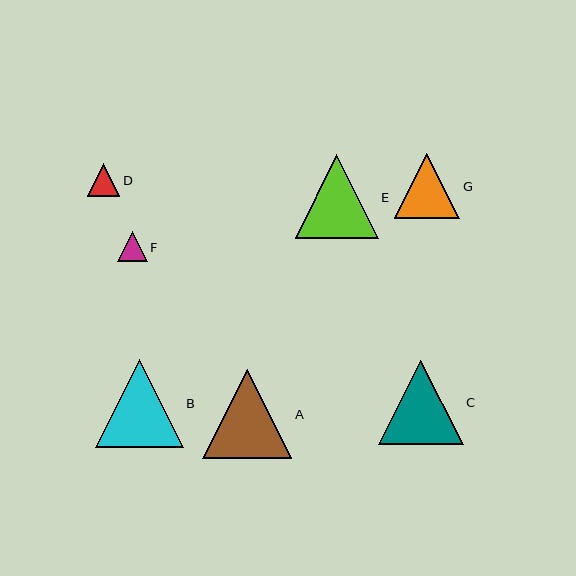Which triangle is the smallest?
Triangle F is the smallest with a size of approximately 30 pixels.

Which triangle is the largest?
Triangle A is the largest with a size of approximately 89 pixels.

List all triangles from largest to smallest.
From largest to smallest: A, B, C, E, G, D, F.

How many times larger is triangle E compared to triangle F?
Triangle E is approximately 2.8 times the size of triangle F.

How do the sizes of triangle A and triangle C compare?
Triangle A and triangle C are approximately the same size.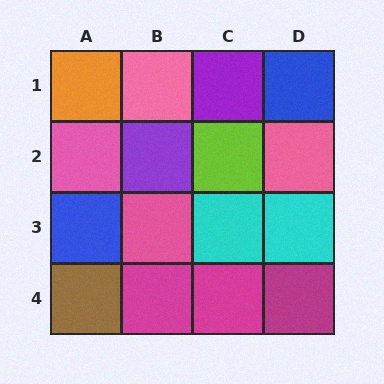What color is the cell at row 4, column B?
Magenta.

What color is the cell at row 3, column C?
Cyan.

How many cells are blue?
2 cells are blue.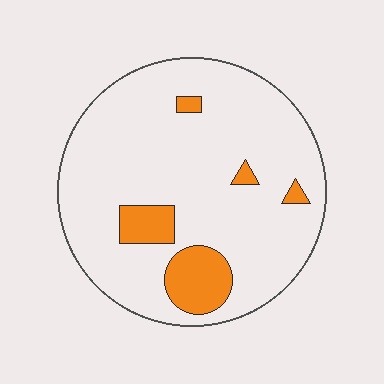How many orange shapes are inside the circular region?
5.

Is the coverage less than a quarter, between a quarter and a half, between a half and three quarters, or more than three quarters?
Less than a quarter.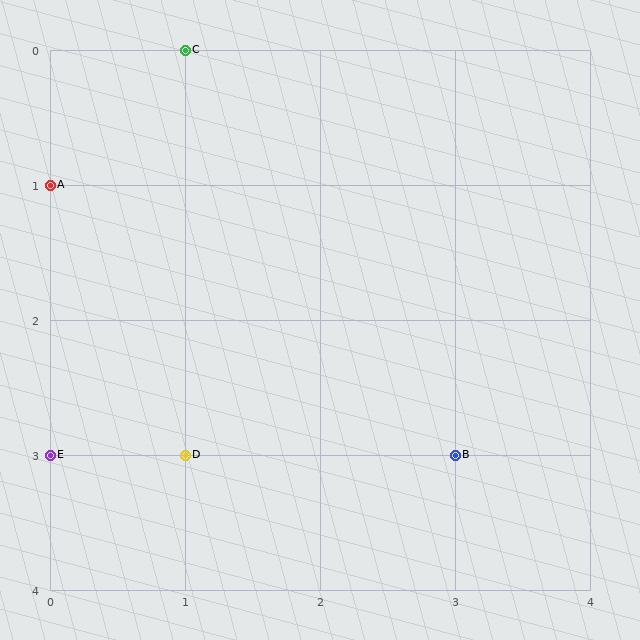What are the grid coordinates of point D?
Point D is at grid coordinates (1, 3).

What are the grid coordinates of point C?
Point C is at grid coordinates (1, 0).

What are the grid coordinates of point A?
Point A is at grid coordinates (0, 1).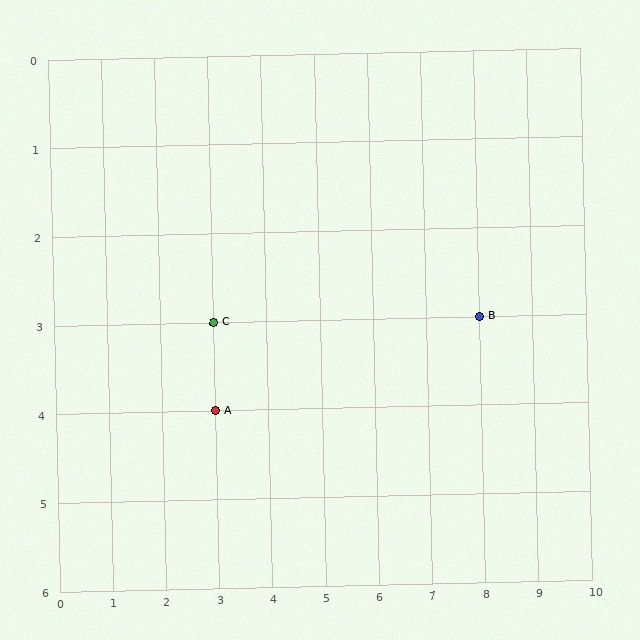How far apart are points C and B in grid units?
Points C and B are 5 columns apart.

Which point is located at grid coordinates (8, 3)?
Point B is at (8, 3).